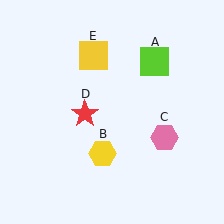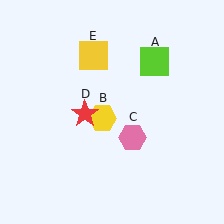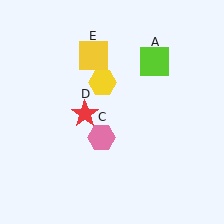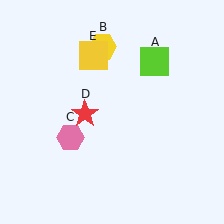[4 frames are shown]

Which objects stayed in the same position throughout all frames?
Lime square (object A) and red star (object D) and yellow square (object E) remained stationary.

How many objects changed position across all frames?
2 objects changed position: yellow hexagon (object B), pink hexagon (object C).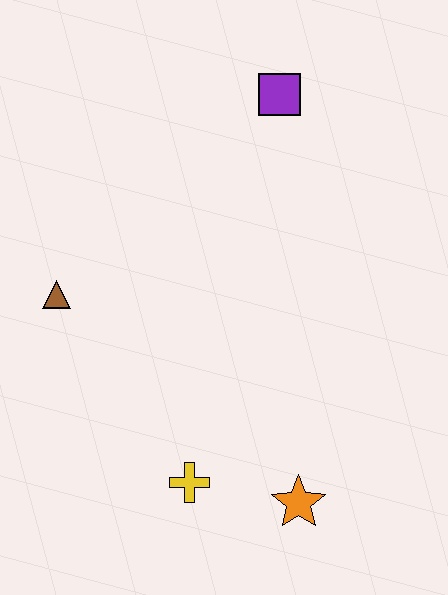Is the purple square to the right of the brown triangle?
Yes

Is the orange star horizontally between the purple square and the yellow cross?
No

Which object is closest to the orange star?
The yellow cross is closest to the orange star.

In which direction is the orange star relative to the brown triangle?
The orange star is to the right of the brown triangle.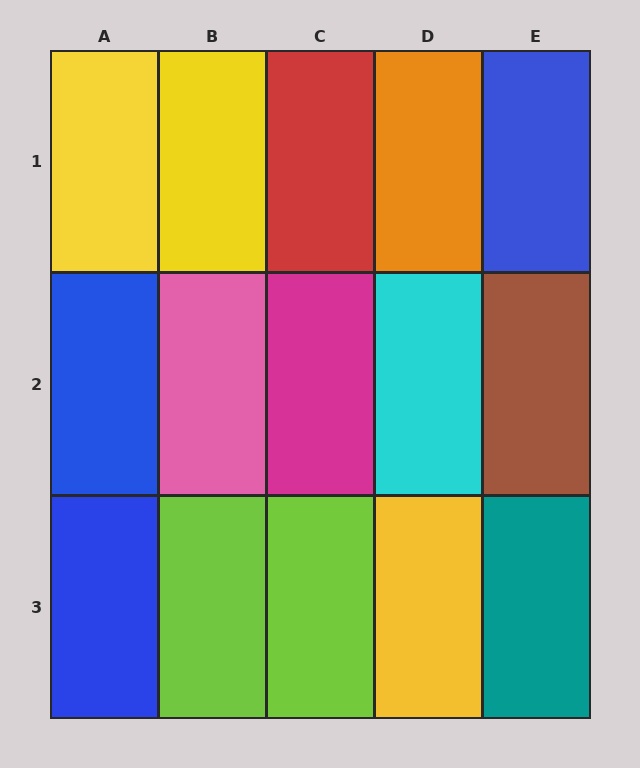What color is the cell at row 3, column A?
Blue.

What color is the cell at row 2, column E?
Brown.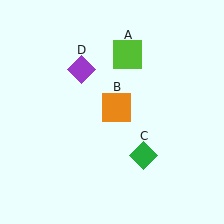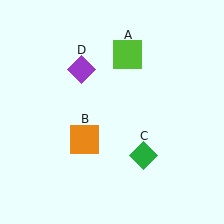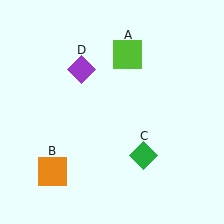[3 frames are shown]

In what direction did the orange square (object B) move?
The orange square (object B) moved down and to the left.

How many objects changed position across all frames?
1 object changed position: orange square (object B).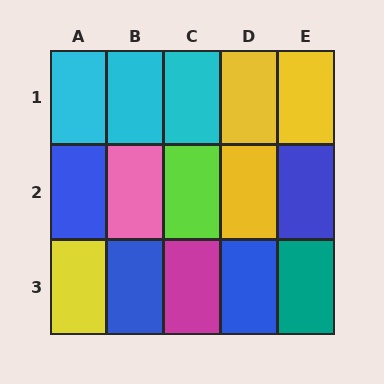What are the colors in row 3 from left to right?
Yellow, blue, magenta, blue, teal.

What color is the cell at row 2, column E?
Blue.